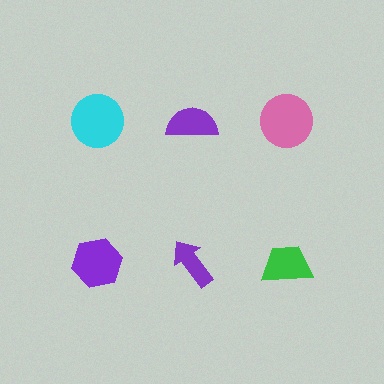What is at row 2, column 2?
A purple arrow.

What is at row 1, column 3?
A pink circle.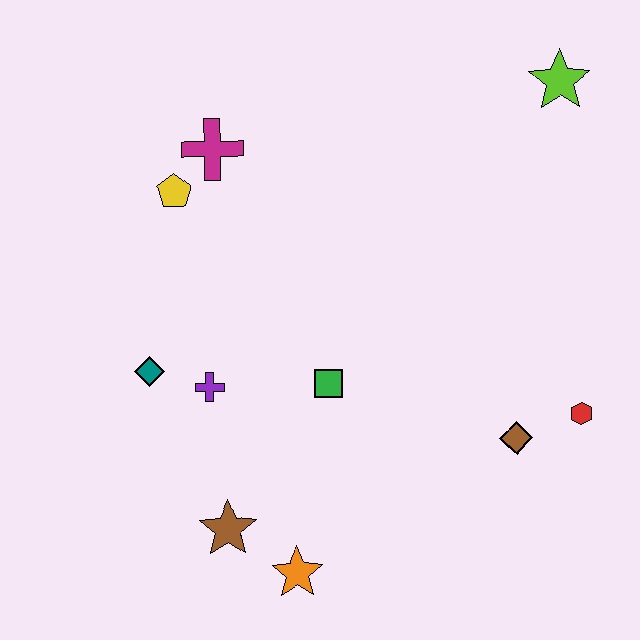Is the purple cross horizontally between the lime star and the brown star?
No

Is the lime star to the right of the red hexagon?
No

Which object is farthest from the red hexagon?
The yellow pentagon is farthest from the red hexagon.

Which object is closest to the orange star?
The brown star is closest to the orange star.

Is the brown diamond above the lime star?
No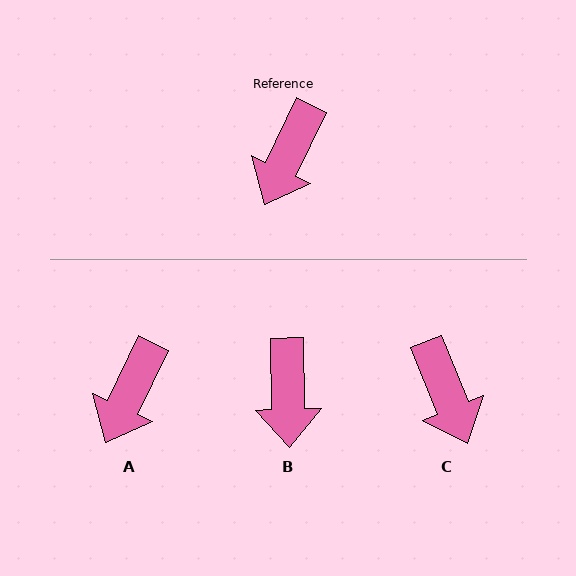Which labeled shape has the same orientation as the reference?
A.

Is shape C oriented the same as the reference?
No, it is off by about 48 degrees.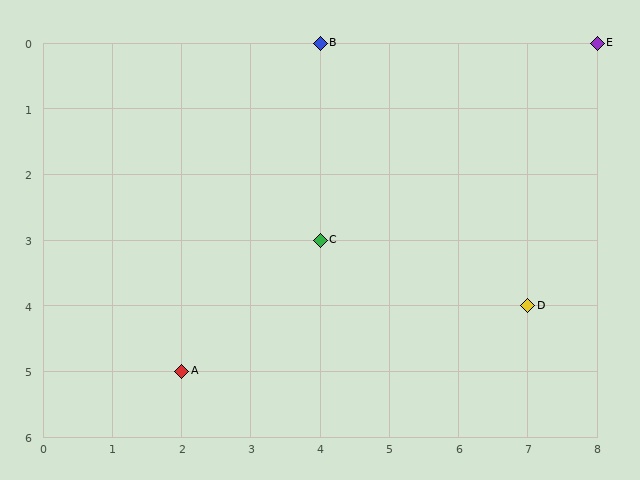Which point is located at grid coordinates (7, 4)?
Point D is at (7, 4).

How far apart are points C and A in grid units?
Points C and A are 2 columns and 2 rows apart (about 2.8 grid units diagonally).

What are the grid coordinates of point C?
Point C is at grid coordinates (4, 3).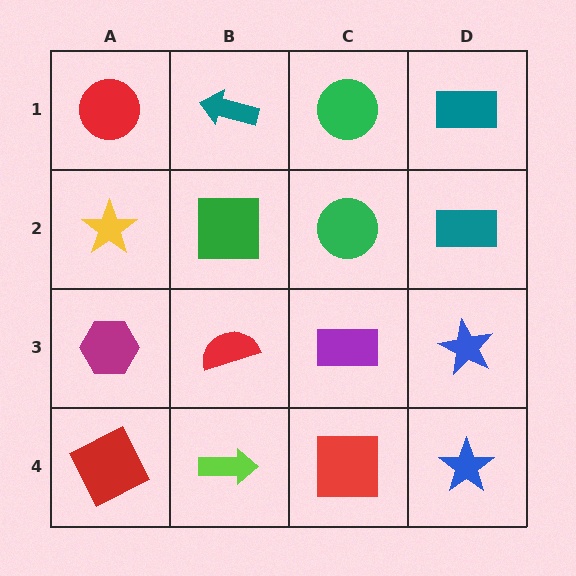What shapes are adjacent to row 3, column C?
A green circle (row 2, column C), a red square (row 4, column C), a red semicircle (row 3, column B), a blue star (row 3, column D).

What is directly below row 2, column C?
A purple rectangle.